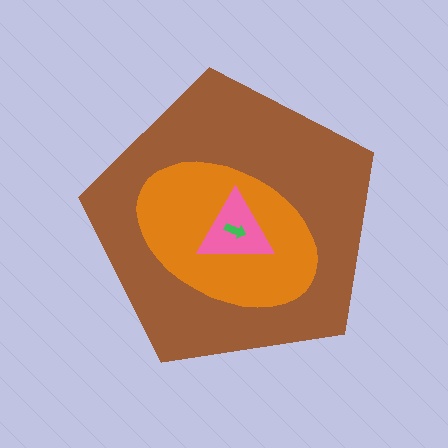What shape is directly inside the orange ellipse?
The pink triangle.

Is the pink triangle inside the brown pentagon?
Yes.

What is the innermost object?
The green arrow.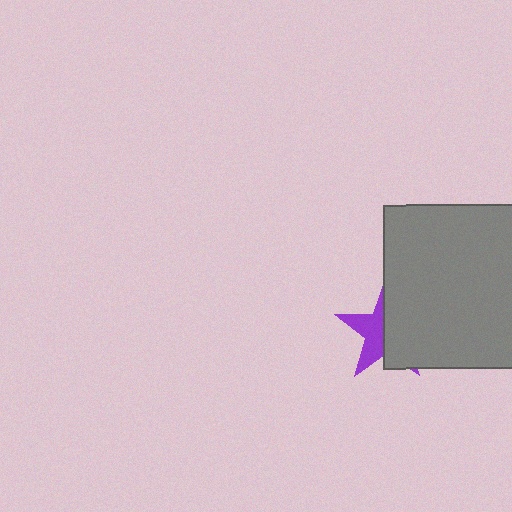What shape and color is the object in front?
The object in front is a gray square.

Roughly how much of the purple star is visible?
A small part of it is visible (roughly 45%).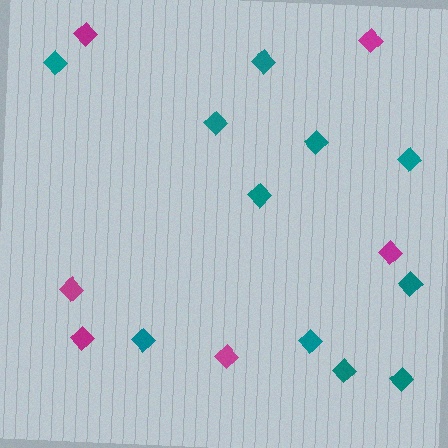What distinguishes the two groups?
There are 2 groups: one group of magenta diamonds (6) and one group of teal diamonds (11).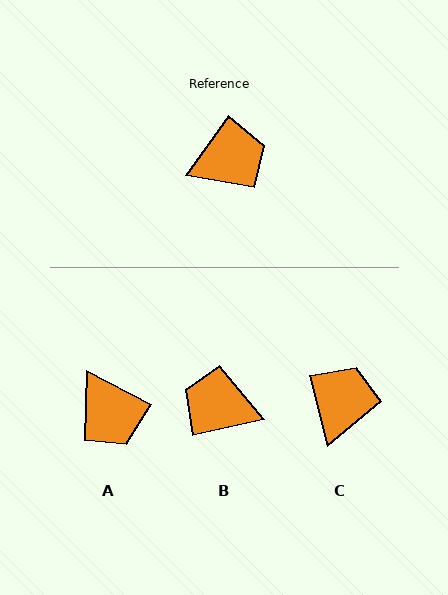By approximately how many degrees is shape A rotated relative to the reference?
Approximately 83 degrees clockwise.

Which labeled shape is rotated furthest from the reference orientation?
B, about 139 degrees away.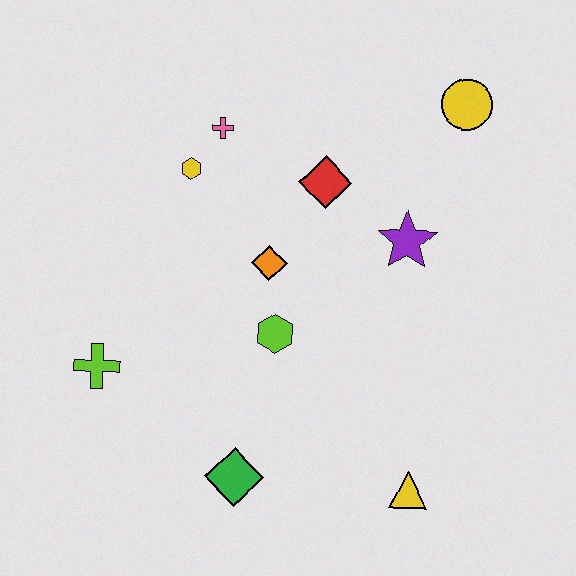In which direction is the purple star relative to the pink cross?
The purple star is to the right of the pink cross.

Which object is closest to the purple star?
The red diamond is closest to the purple star.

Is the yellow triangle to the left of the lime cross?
No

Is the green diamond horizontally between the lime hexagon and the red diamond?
No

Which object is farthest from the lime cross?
The yellow circle is farthest from the lime cross.